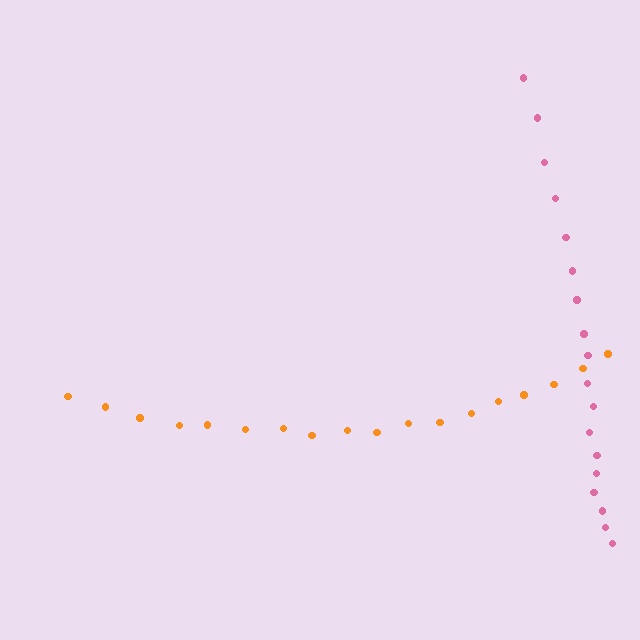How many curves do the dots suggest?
There are 2 distinct paths.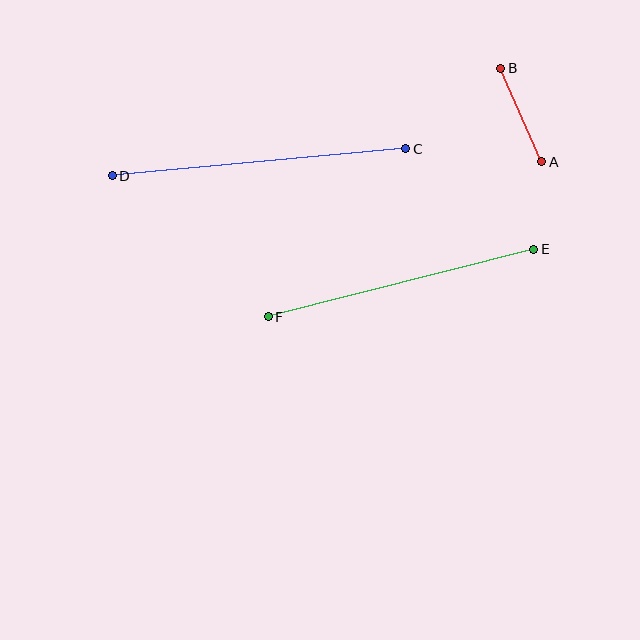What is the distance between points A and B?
The distance is approximately 102 pixels.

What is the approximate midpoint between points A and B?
The midpoint is at approximately (521, 115) pixels.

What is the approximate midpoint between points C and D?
The midpoint is at approximately (259, 162) pixels.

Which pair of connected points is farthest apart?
Points C and D are farthest apart.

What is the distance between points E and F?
The distance is approximately 274 pixels.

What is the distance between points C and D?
The distance is approximately 294 pixels.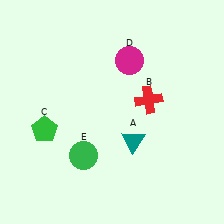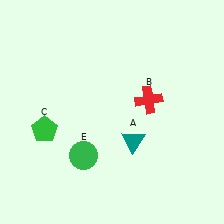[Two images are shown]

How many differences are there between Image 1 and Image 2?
There is 1 difference between the two images.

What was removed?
The magenta circle (D) was removed in Image 2.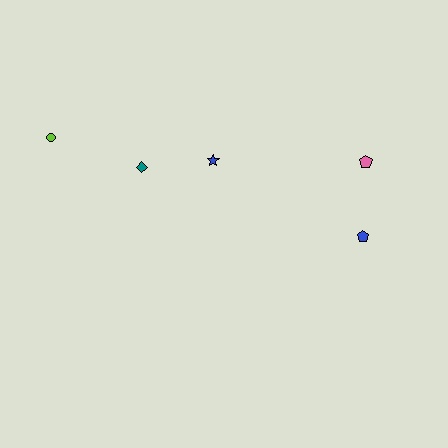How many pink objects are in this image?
There is 1 pink object.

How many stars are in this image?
There is 1 star.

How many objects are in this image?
There are 5 objects.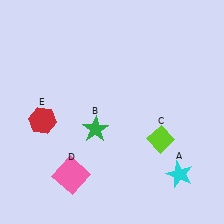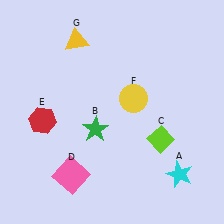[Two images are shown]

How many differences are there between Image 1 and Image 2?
There are 2 differences between the two images.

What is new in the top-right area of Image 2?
A yellow circle (F) was added in the top-right area of Image 2.